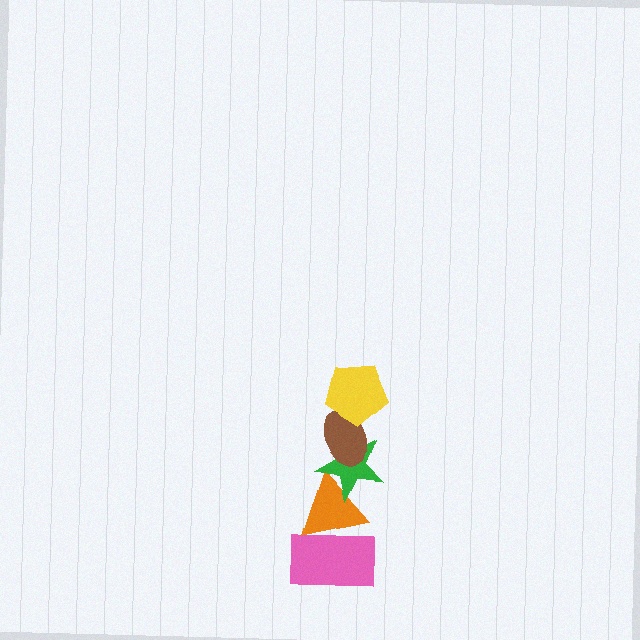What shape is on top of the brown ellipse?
The yellow pentagon is on top of the brown ellipse.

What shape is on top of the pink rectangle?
The orange triangle is on top of the pink rectangle.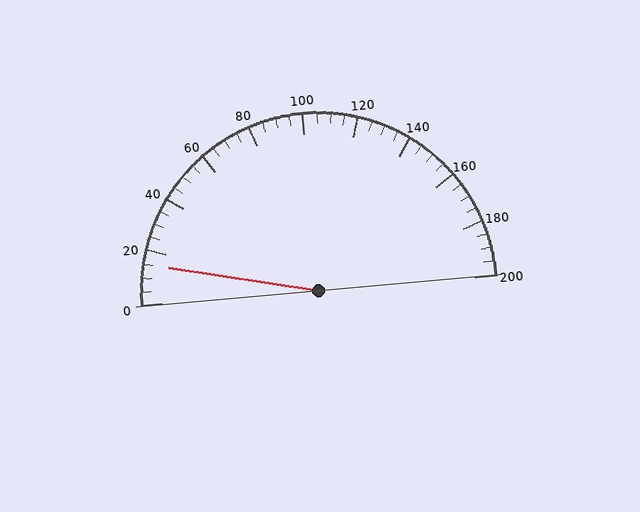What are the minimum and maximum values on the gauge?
The gauge ranges from 0 to 200.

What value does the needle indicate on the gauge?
The needle indicates approximately 15.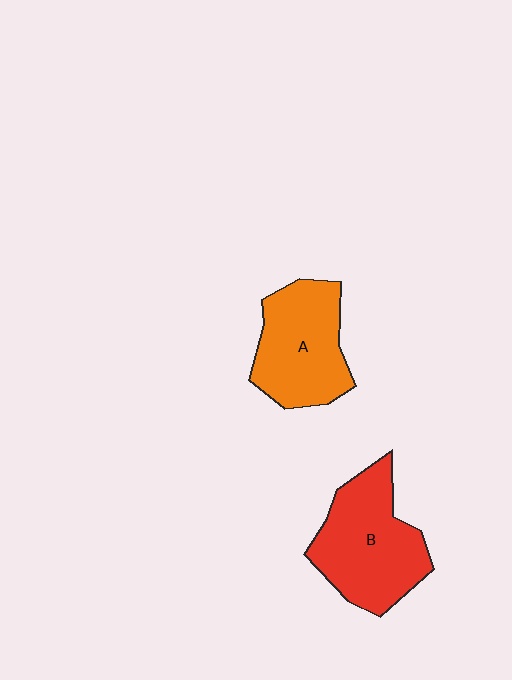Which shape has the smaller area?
Shape A (orange).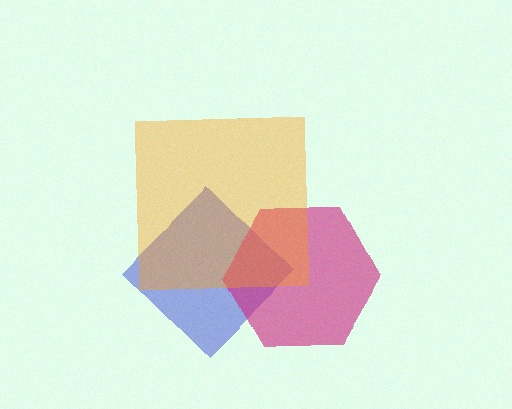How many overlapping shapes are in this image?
There are 3 overlapping shapes in the image.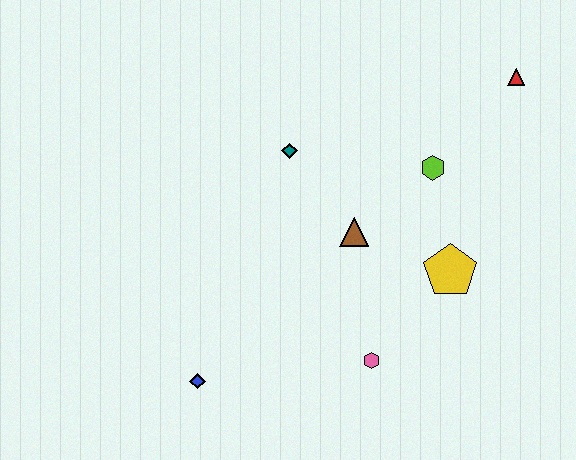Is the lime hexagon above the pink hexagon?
Yes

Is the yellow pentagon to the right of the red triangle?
No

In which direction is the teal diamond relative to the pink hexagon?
The teal diamond is above the pink hexagon.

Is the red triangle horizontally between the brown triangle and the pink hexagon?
No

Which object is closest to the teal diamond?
The brown triangle is closest to the teal diamond.